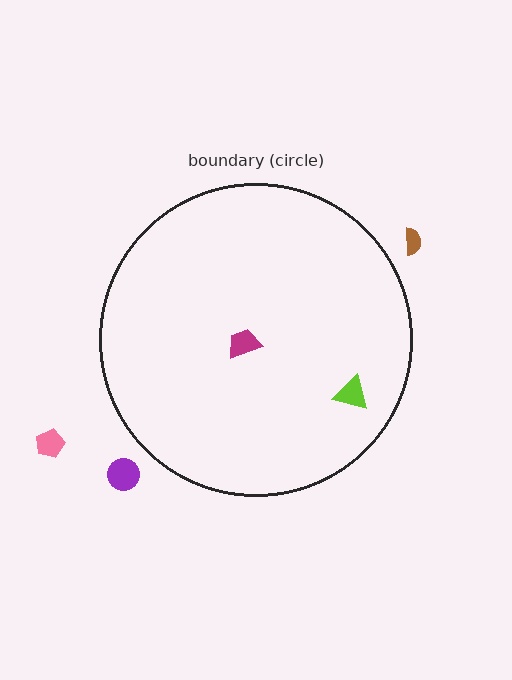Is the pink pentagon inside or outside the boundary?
Outside.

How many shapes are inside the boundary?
2 inside, 3 outside.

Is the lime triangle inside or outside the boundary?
Inside.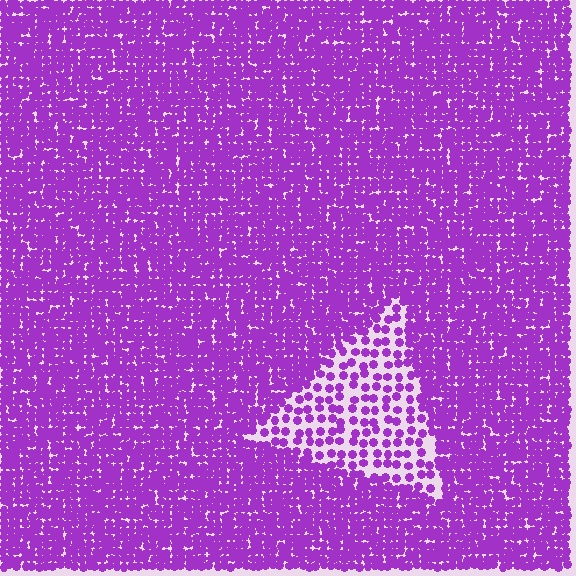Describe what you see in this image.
The image contains small purple elements arranged at two different densities. A triangle-shaped region is visible where the elements are less densely packed than the surrounding area.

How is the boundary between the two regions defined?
The boundary is defined by a change in element density (approximately 2.5x ratio). All elements are the same color, size, and shape.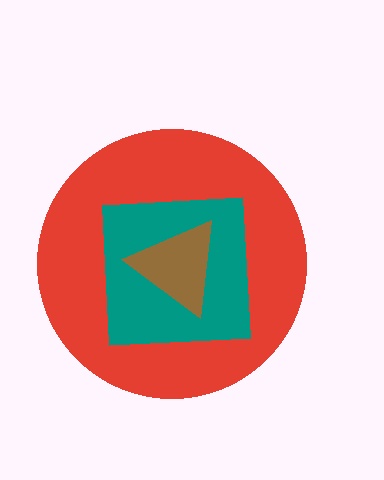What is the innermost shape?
The brown triangle.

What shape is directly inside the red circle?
The teal square.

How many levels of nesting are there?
3.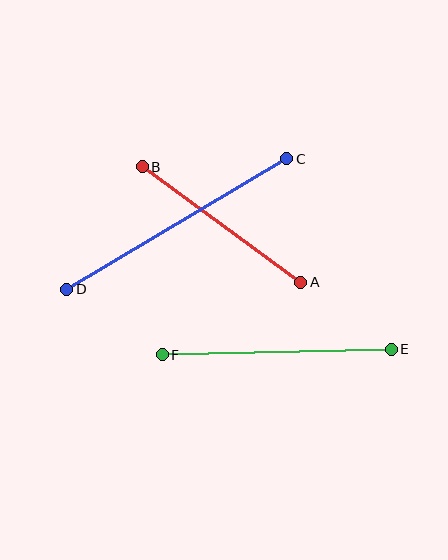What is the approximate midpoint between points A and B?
The midpoint is at approximately (221, 224) pixels.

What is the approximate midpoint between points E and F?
The midpoint is at approximately (277, 352) pixels.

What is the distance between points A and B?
The distance is approximately 196 pixels.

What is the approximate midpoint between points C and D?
The midpoint is at approximately (177, 224) pixels.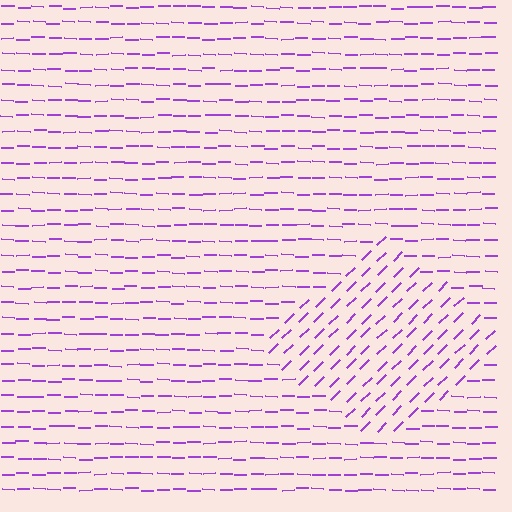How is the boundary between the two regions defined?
The boundary is defined purely by a change in line orientation (approximately 45 degrees difference). All lines are the same color and thickness.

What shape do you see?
I see a diamond.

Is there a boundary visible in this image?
Yes, there is a texture boundary formed by a change in line orientation.